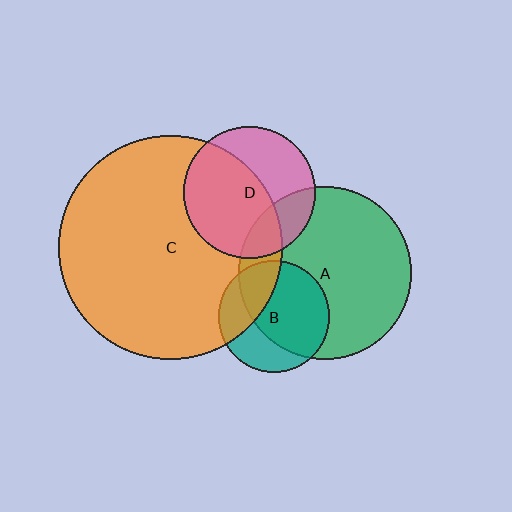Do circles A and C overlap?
Yes.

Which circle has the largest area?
Circle C (orange).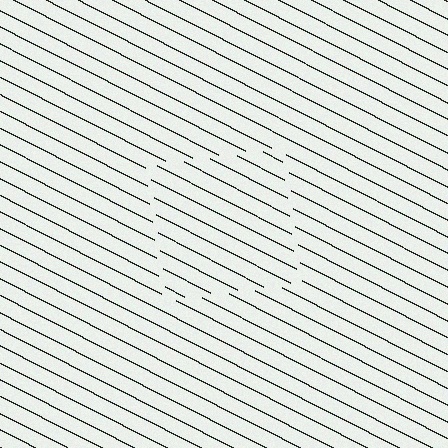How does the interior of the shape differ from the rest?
The interior of the shape contains the same grating, shifted by half a period — the contour is defined by the phase discontinuity where line-ends from the inner and outer gratings abut.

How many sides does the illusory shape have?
4 sides — the line-ends trace a square.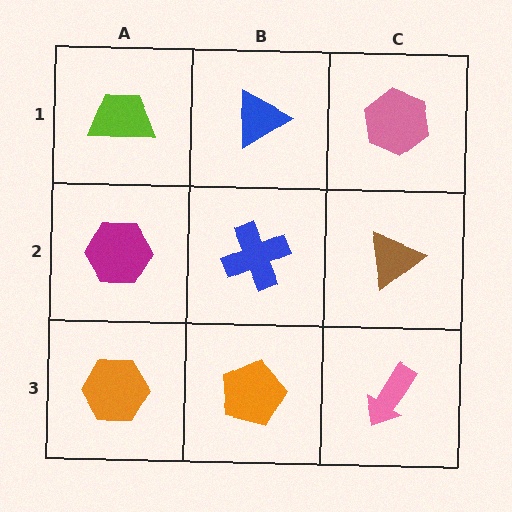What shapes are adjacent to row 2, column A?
A lime trapezoid (row 1, column A), an orange hexagon (row 3, column A), a blue cross (row 2, column B).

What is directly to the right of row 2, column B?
A brown triangle.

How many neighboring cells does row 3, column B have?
3.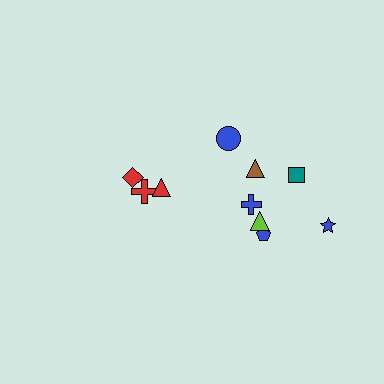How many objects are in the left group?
There are 3 objects.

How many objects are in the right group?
There are 7 objects.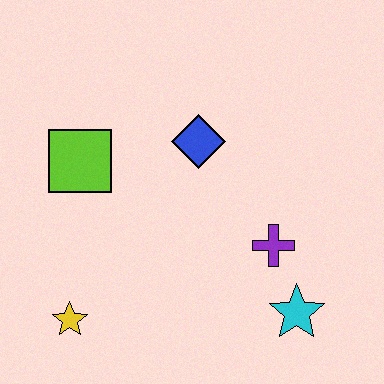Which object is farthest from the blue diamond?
The yellow star is farthest from the blue diamond.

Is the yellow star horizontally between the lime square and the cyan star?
No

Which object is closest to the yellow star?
The lime square is closest to the yellow star.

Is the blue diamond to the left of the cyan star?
Yes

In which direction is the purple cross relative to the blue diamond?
The purple cross is below the blue diamond.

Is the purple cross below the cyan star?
No